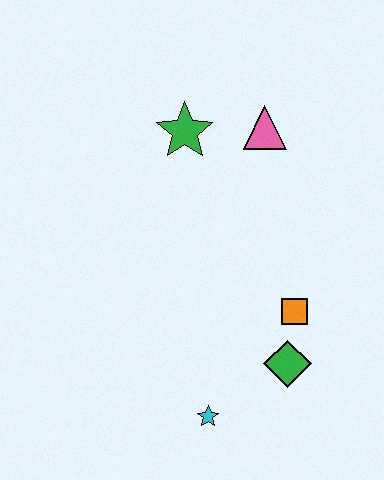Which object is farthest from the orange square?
The green star is farthest from the orange square.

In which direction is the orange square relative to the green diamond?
The orange square is above the green diamond.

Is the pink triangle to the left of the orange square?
Yes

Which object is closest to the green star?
The pink triangle is closest to the green star.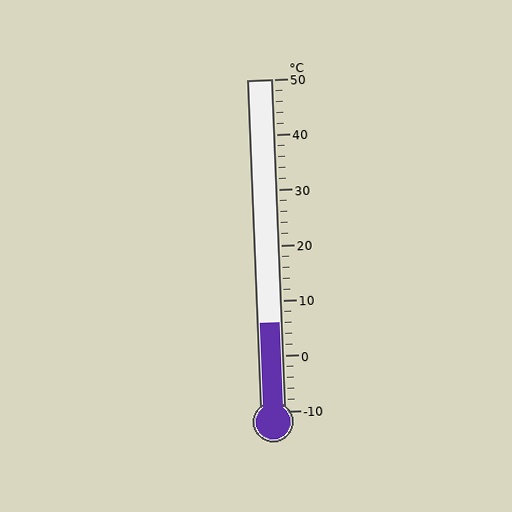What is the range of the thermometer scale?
The thermometer scale ranges from -10°C to 50°C.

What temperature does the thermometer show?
The thermometer shows approximately 6°C.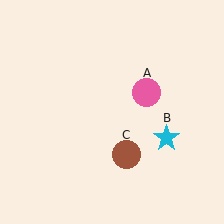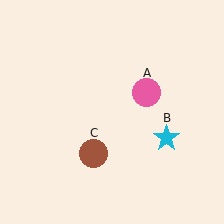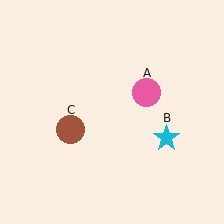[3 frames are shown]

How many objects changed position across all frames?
1 object changed position: brown circle (object C).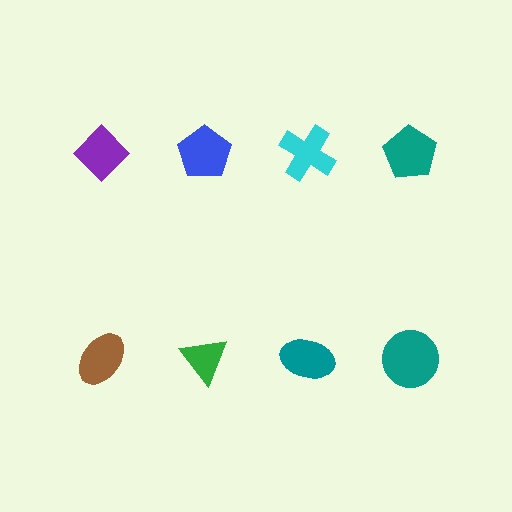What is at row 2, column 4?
A teal circle.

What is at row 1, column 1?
A purple diamond.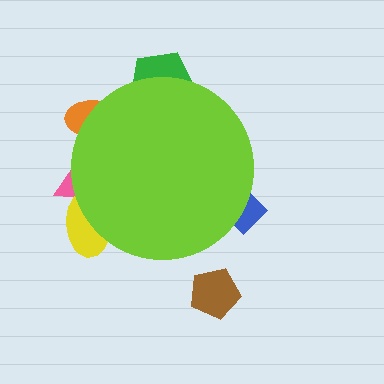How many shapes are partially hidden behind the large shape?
5 shapes are partially hidden.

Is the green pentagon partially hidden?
Yes, the green pentagon is partially hidden behind the lime circle.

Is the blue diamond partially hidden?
Yes, the blue diamond is partially hidden behind the lime circle.